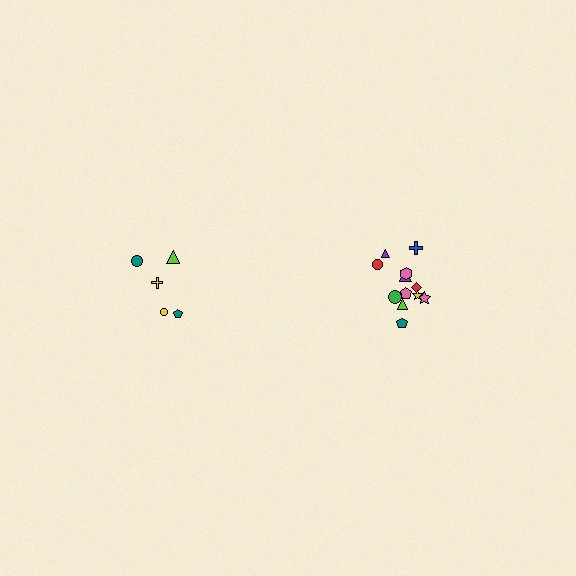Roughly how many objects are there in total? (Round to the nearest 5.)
Roughly 15 objects in total.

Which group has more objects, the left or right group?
The right group.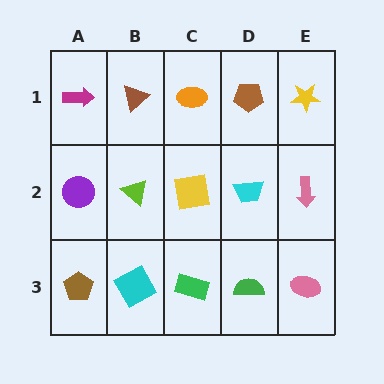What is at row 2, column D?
A cyan trapezoid.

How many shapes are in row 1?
5 shapes.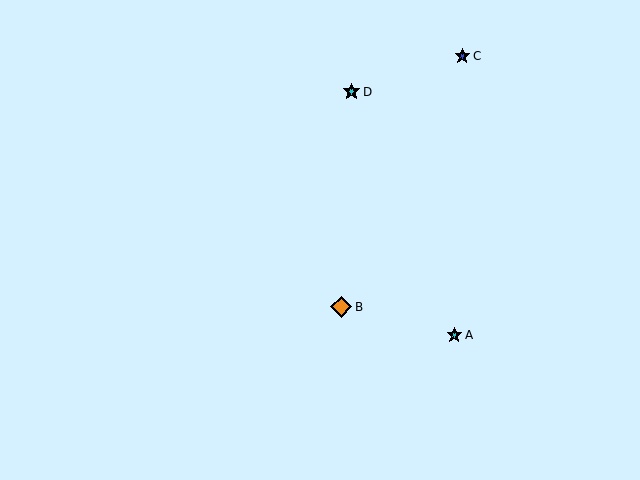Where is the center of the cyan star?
The center of the cyan star is at (351, 92).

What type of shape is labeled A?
Shape A is a cyan star.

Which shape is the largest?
The orange diamond (labeled B) is the largest.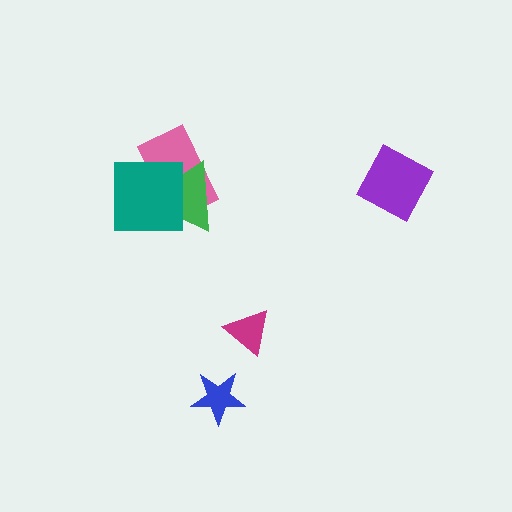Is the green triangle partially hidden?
Yes, it is partially covered by another shape.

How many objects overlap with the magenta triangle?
0 objects overlap with the magenta triangle.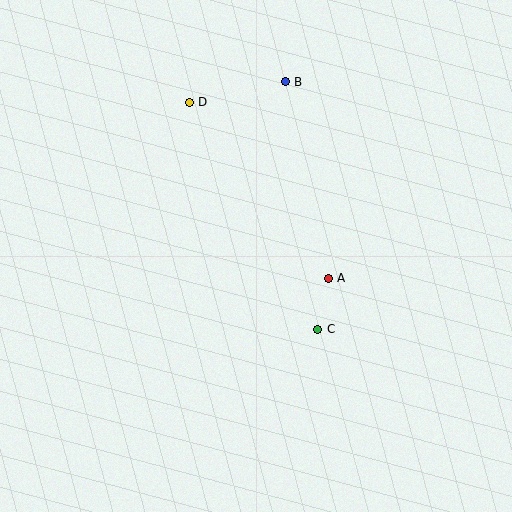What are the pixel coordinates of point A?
Point A is at (328, 278).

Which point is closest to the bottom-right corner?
Point C is closest to the bottom-right corner.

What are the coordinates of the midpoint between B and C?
The midpoint between B and C is at (302, 205).